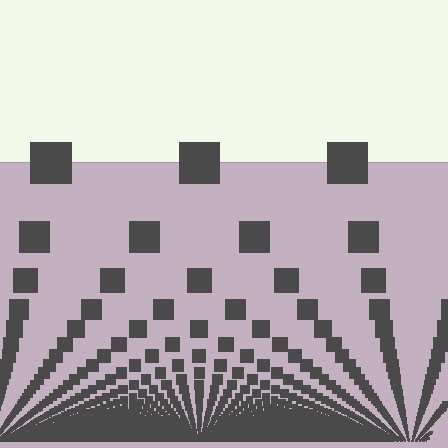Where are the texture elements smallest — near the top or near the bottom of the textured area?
Near the bottom.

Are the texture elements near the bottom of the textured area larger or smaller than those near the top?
Smaller. The gradient is inverted — elements near the bottom are smaller and denser.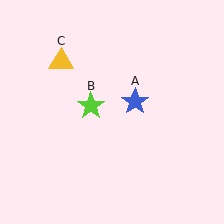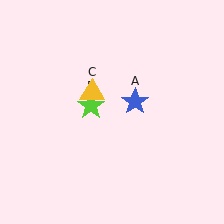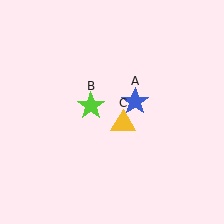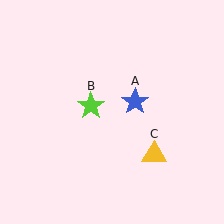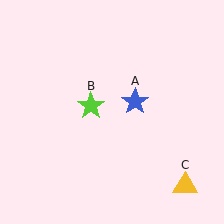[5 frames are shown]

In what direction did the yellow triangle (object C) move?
The yellow triangle (object C) moved down and to the right.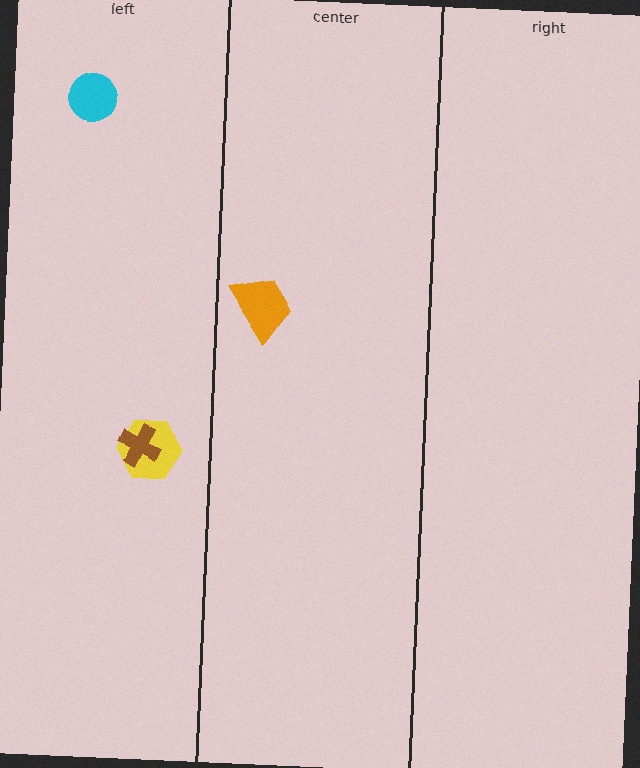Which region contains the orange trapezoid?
The center region.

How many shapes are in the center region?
1.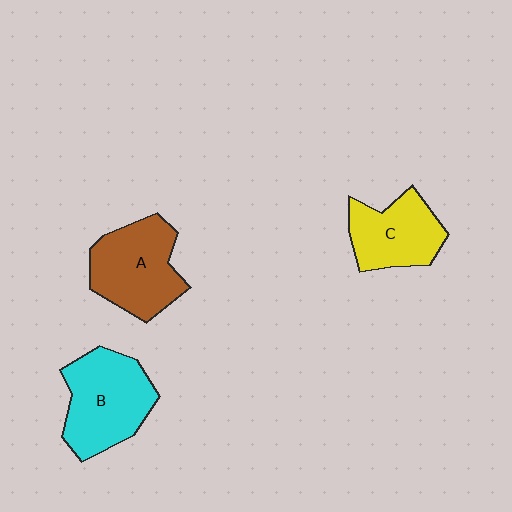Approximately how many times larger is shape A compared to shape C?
Approximately 1.2 times.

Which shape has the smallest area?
Shape C (yellow).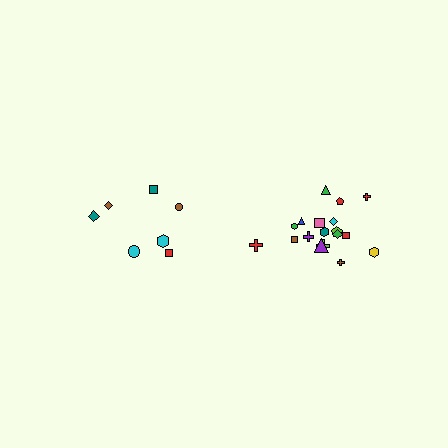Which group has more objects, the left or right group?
The right group.